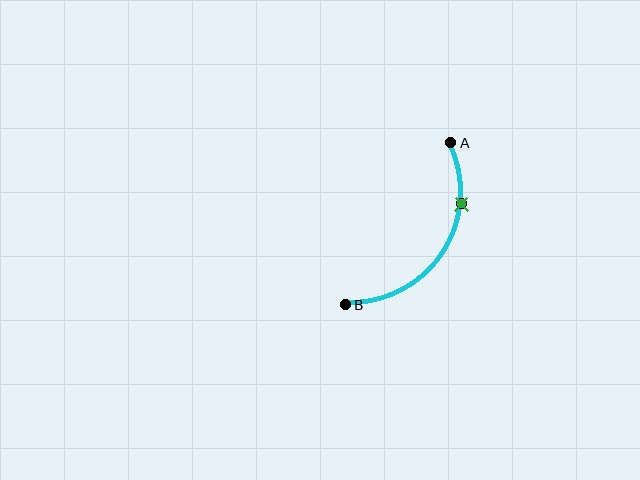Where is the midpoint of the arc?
The arc midpoint is the point on the curve farthest from the straight line joining A and B. It sits to the right of that line.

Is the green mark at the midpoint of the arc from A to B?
No. The green mark lies on the arc but is closer to endpoint A. The arc midpoint would be at the point on the curve equidistant along the arc from both A and B.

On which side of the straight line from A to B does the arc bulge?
The arc bulges to the right of the straight line connecting A and B.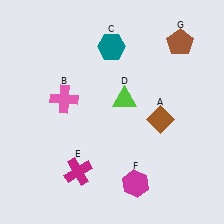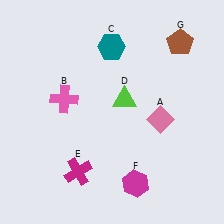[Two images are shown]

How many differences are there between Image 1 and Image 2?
There is 1 difference between the two images.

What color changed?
The diamond (A) changed from brown in Image 1 to pink in Image 2.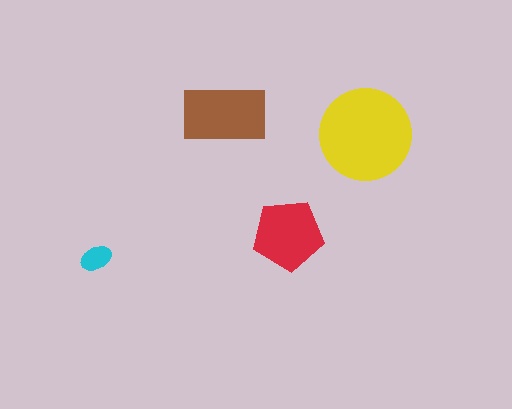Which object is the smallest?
The cyan ellipse.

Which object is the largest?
The yellow circle.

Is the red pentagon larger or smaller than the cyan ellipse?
Larger.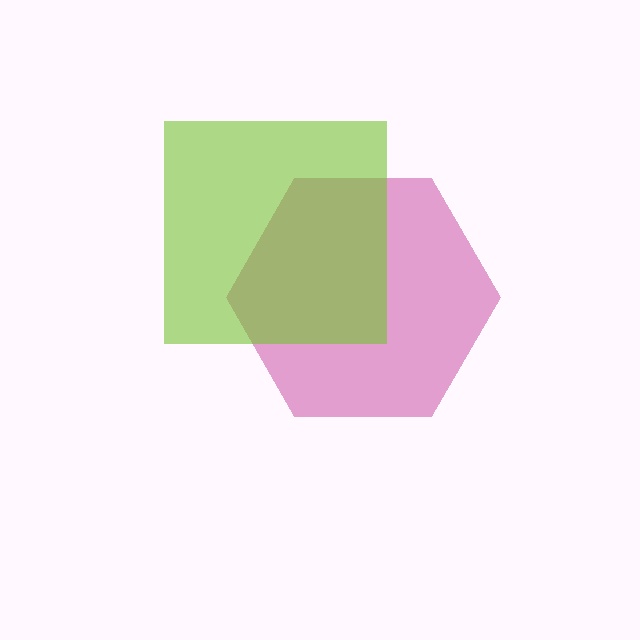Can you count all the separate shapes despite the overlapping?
Yes, there are 2 separate shapes.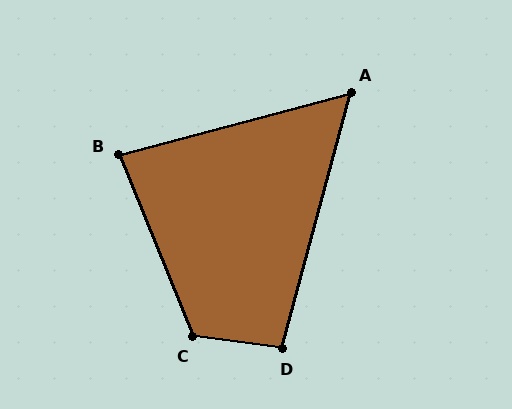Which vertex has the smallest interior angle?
A, at approximately 60 degrees.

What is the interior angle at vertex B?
Approximately 83 degrees (acute).